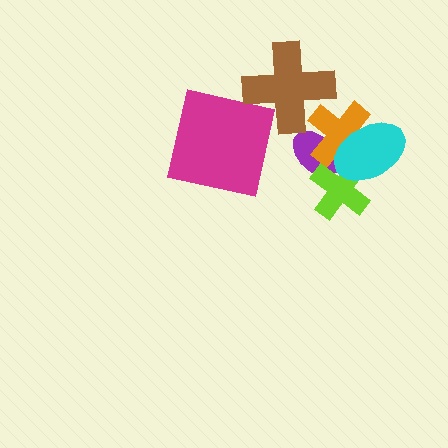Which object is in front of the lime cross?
The cyan ellipse is in front of the lime cross.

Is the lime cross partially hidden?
Yes, it is partially covered by another shape.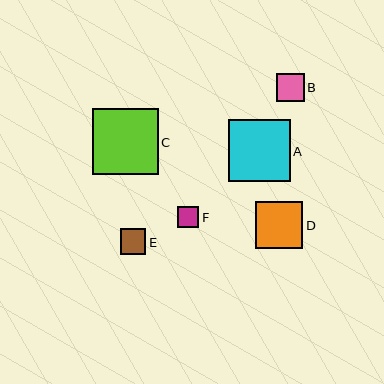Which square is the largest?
Square C is the largest with a size of approximately 66 pixels.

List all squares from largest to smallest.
From largest to smallest: C, A, D, B, E, F.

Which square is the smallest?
Square F is the smallest with a size of approximately 22 pixels.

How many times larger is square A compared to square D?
Square A is approximately 1.3 times the size of square D.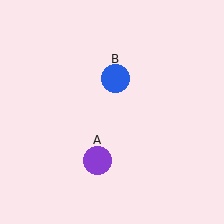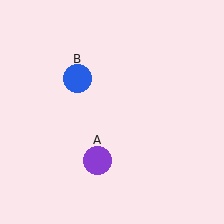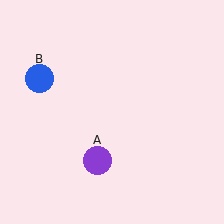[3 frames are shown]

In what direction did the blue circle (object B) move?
The blue circle (object B) moved left.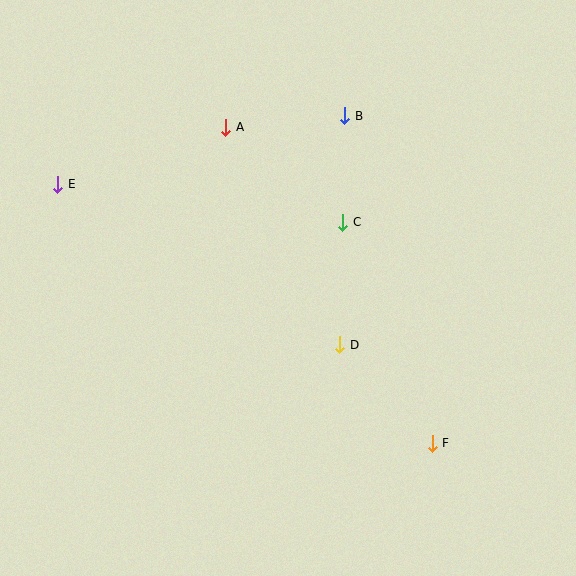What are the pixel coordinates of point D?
Point D is at (340, 345).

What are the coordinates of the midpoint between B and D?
The midpoint between B and D is at (342, 230).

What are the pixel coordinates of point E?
Point E is at (58, 184).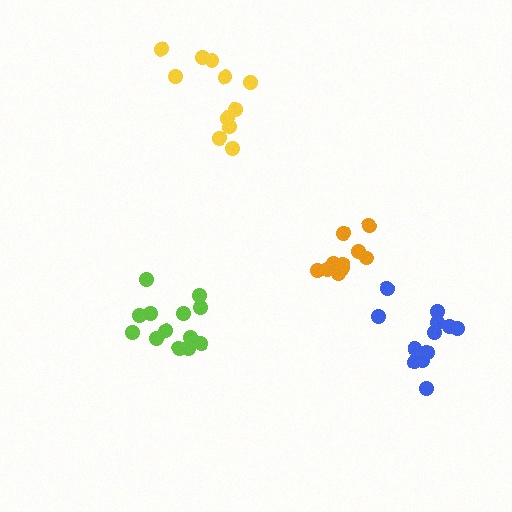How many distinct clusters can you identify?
There are 4 distinct clusters.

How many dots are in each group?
Group 1: 13 dots, Group 2: 10 dots, Group 3: 13 dots, Group 4: 11 dots (47 total).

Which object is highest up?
The yellow cluster is topmost.